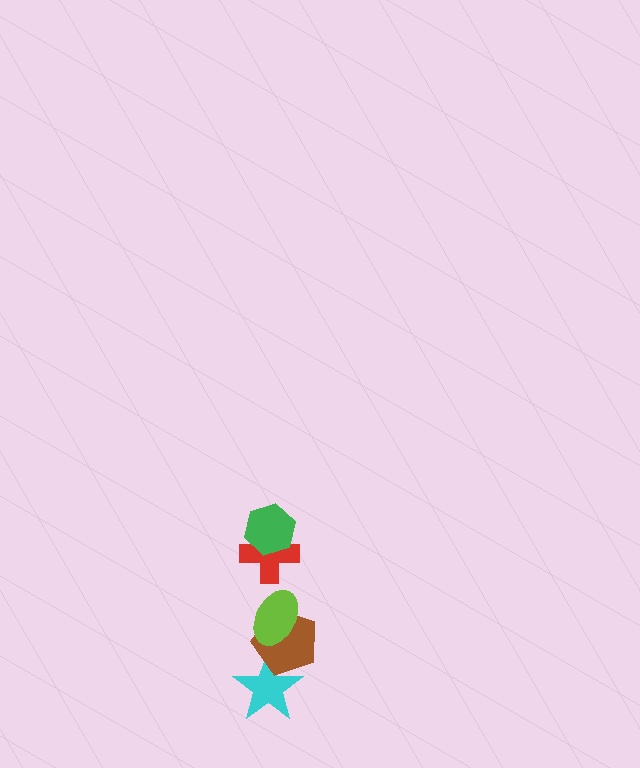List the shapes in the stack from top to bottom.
From top to bottom: the green hexagon, the red cross, the lime ellipse, the brown pentagon, the cyan star.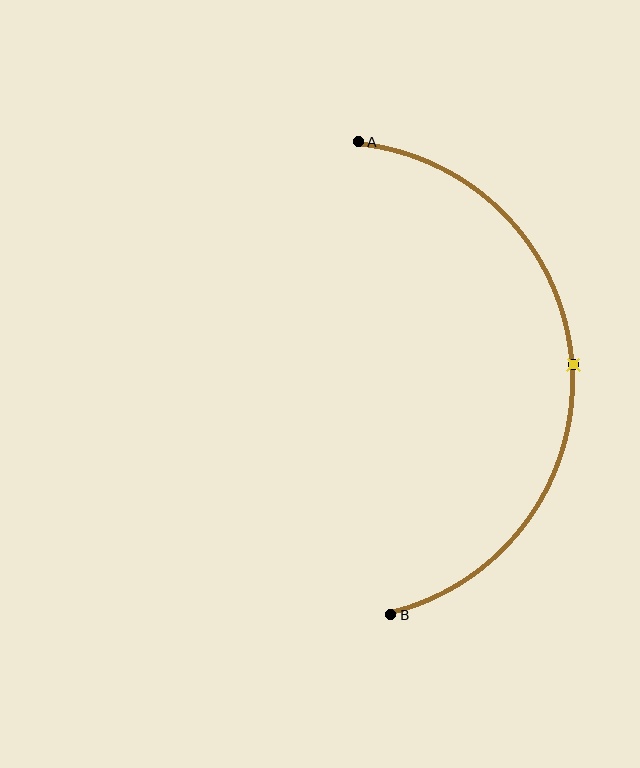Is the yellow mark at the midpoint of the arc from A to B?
Yes. The yellow mark lies on the arc at equal arc-length from both A and B — it is the arc midpoint.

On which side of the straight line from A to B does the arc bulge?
The arc bulges to the right of the straight line connecting A and B.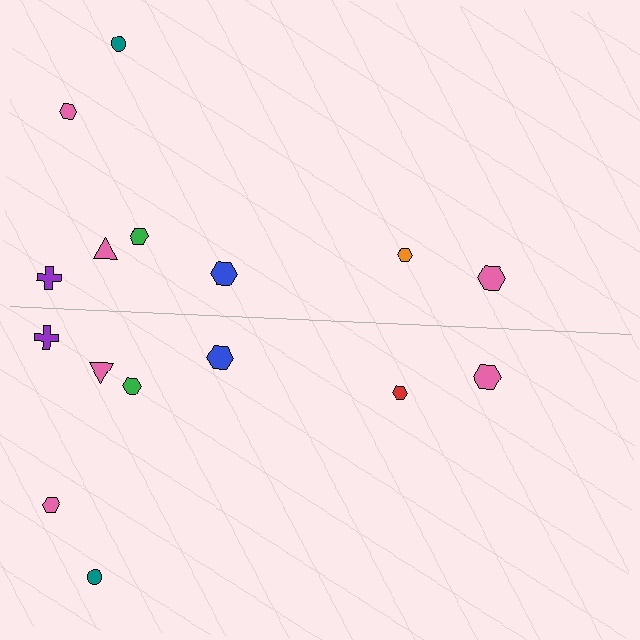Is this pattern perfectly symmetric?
No, the pattern is not perfectly symmetric. The red hexagon on the bottom side breaks the symmetry — its mirror counterpart is orange.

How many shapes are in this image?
There are 16 shapes in this image.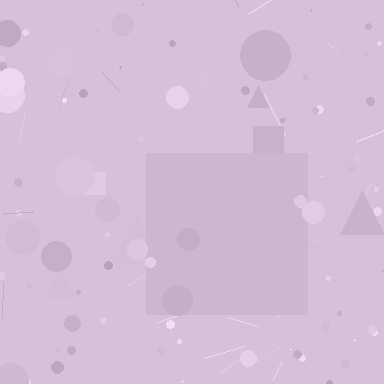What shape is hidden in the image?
A square is hidden in the image.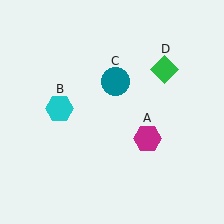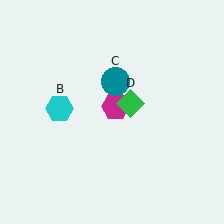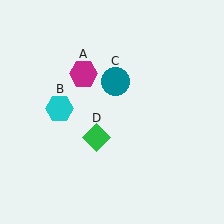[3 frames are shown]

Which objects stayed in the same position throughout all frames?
Cyan hexagon (object B) and teal circle (object C) remained stationary.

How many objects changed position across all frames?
2 objects changed position: magenta hexagon (object A), green diamond (object D).